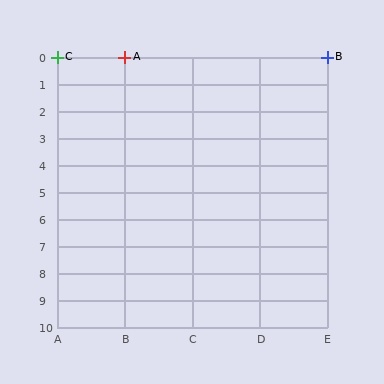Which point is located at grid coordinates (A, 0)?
Point C is at (A, 0).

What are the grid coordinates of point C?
Point C is at grid coordinates (A, 0).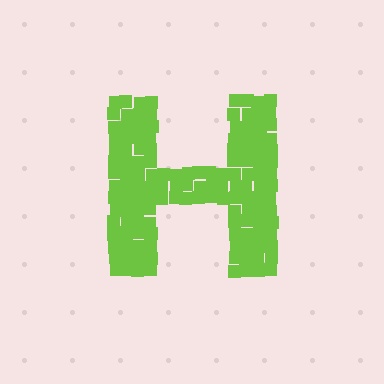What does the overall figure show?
The overall figure shows the letter H.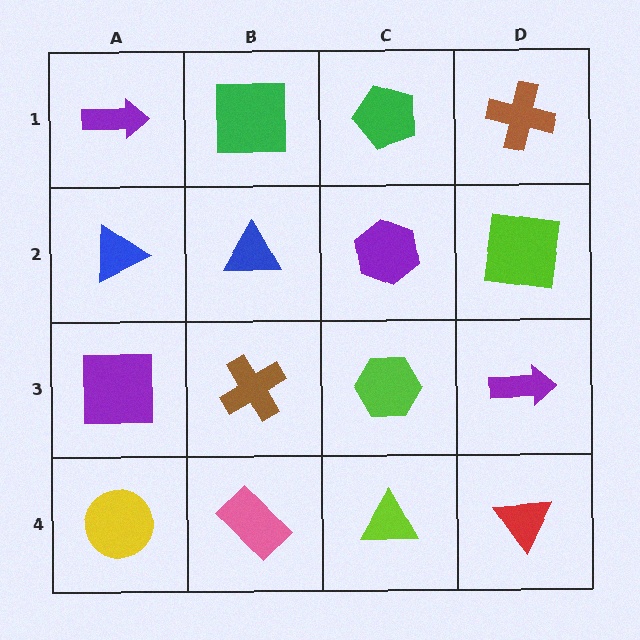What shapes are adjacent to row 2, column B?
A green square (row 1, column B), a brown cross (row 3, column B), a blue triangle (row 2, column A), a purple hexagon (row 2, column C).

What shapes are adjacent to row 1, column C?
A purple hexagon (row 2, column C), a green square (row 1, column B), a brown cross (row 1, column D).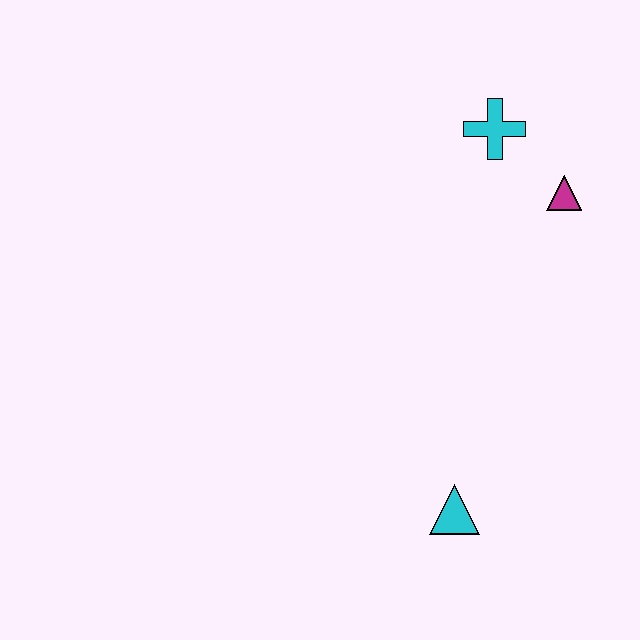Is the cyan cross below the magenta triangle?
No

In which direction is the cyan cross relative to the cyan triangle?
The cyan cross is above the cyan triangle.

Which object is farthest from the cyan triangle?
The cyan cross is farthest from the cyan triangle.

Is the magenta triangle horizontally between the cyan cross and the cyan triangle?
No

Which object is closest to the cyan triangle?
The magenta triangle is closest to the cyan triangle.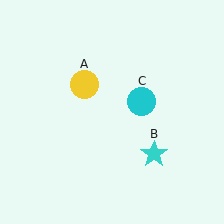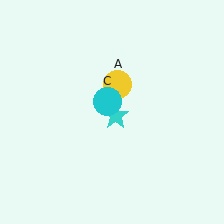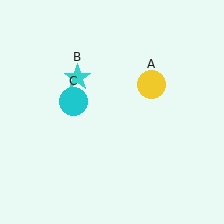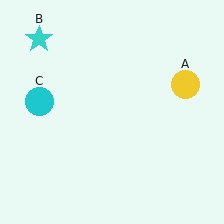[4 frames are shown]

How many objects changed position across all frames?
3 objects changed position: yellow circle (object A), cyan star (object B), cyan circle (object C).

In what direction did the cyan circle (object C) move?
The cyan circle (object C) moved left.